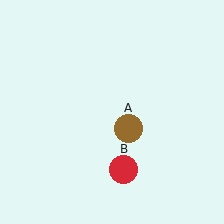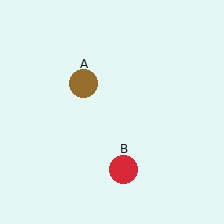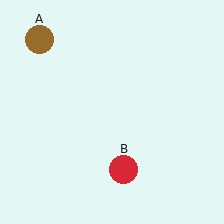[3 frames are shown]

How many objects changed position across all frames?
1 object changed position: brown circle (object A).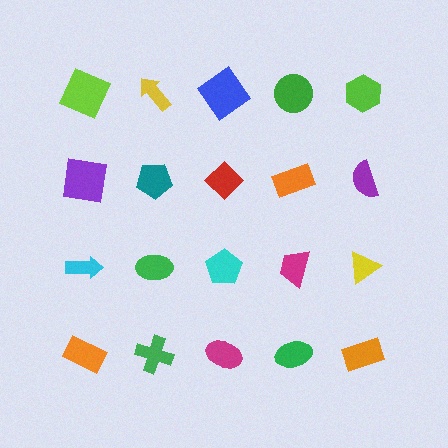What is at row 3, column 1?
A cyan arrow.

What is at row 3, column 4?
A magenta trapezoid.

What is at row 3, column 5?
A yellow triangle.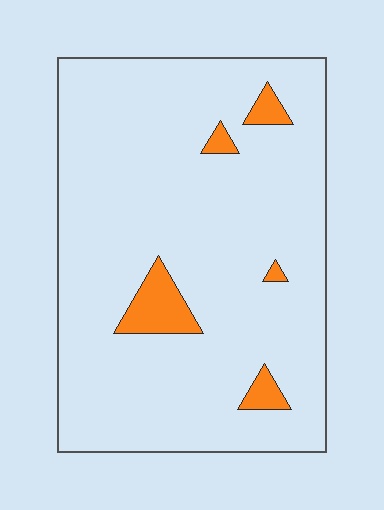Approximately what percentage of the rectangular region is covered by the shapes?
Approximately 5%.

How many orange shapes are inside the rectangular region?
5.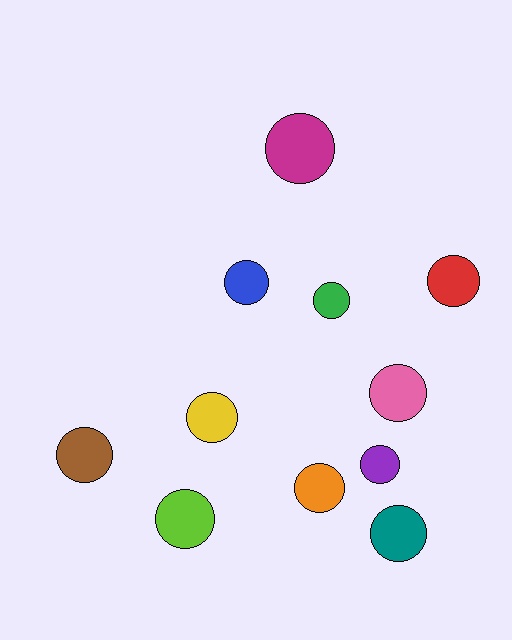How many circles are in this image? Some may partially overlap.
There are 11 circles.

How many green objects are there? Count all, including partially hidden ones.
There is 1 green object.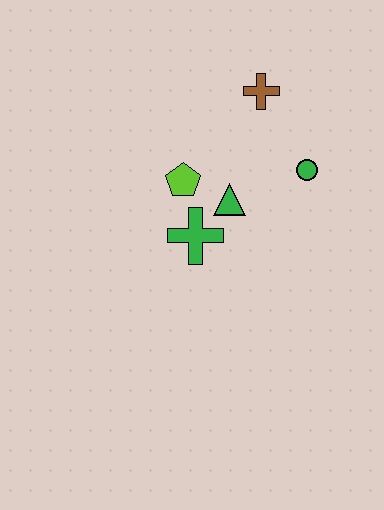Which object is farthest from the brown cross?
The green cross is farthest from the brown cross.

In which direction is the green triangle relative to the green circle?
The green triangle is to the left of the green circle.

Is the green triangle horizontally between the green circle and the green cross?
Yes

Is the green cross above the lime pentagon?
No